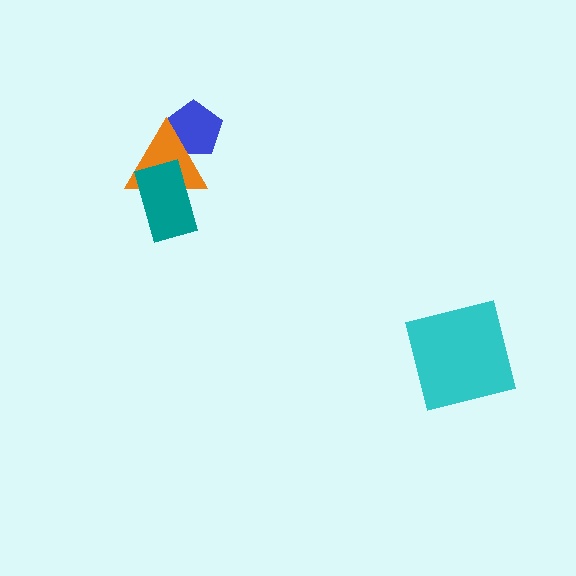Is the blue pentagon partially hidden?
Yes, it is partially covered by another shape.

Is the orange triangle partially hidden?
Yes, it is partially covered by another shape.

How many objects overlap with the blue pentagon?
1 object overlaps with the blue pentagon.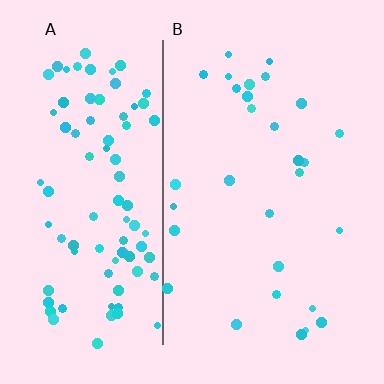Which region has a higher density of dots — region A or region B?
A (the left).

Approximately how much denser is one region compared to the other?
Approximately 3.2× — region A over region B.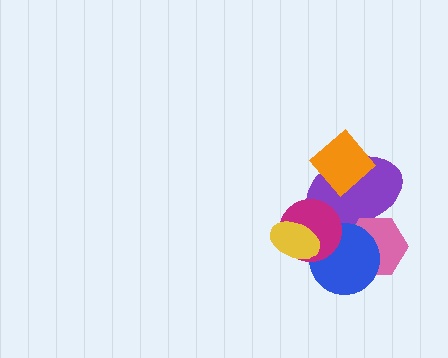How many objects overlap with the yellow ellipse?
3 objects overlap with the yellow ellipse.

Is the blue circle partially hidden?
Yes, it is partially covered by another shape.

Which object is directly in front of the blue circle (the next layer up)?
The magenta circle is directly in front of the blue circle.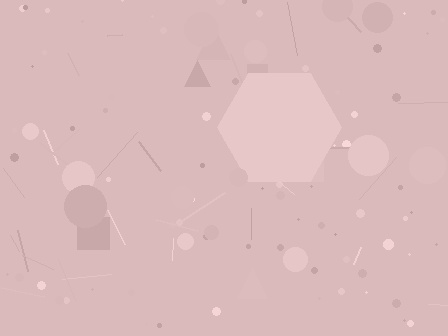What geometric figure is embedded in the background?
A hexagon is embedded in the background.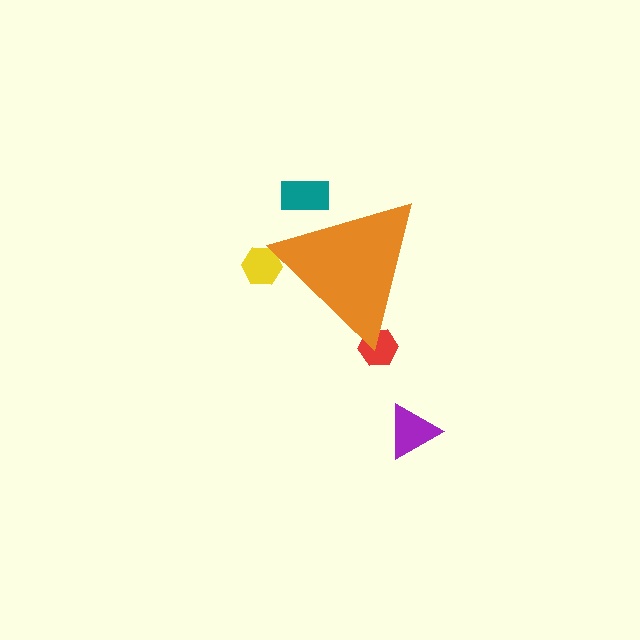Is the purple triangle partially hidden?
No, the purple triangle is fully visible.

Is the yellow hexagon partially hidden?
Yes, the yellow hexagon is partially hidden behind the orange triangle.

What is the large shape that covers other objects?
An orange triangle.